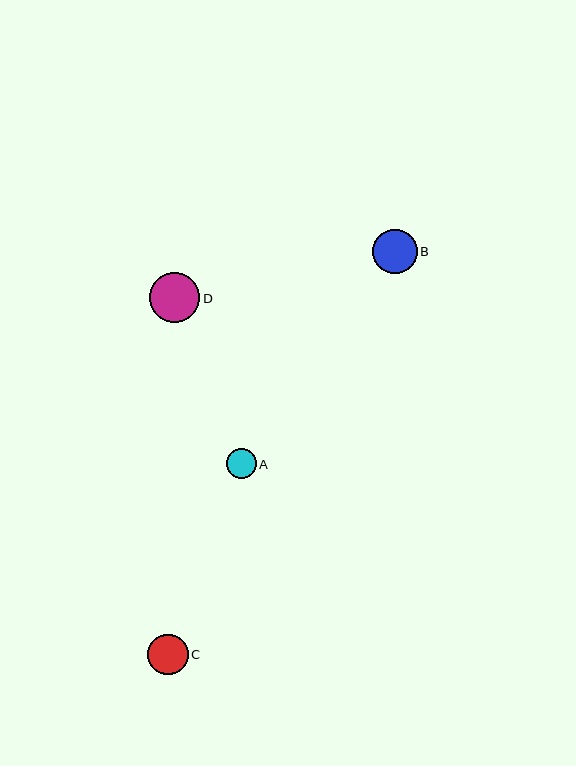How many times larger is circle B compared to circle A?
Circle B is approximately 1.5 times the size of circle A.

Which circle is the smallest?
Circle A is the smallest with a size of approximately 30 pixels.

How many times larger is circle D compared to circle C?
Circle D is approximately 1.3 times the size of circle C.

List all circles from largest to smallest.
From largest to smallest: D, B, C, A.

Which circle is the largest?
Circle D is the largest with a size of approximately 51 pixels.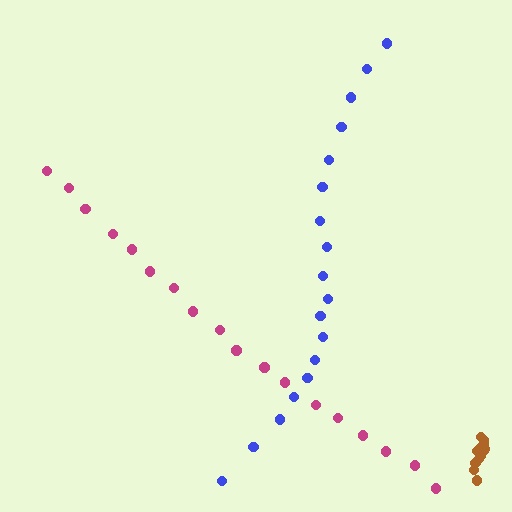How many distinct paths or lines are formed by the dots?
There are 3 distinct paths.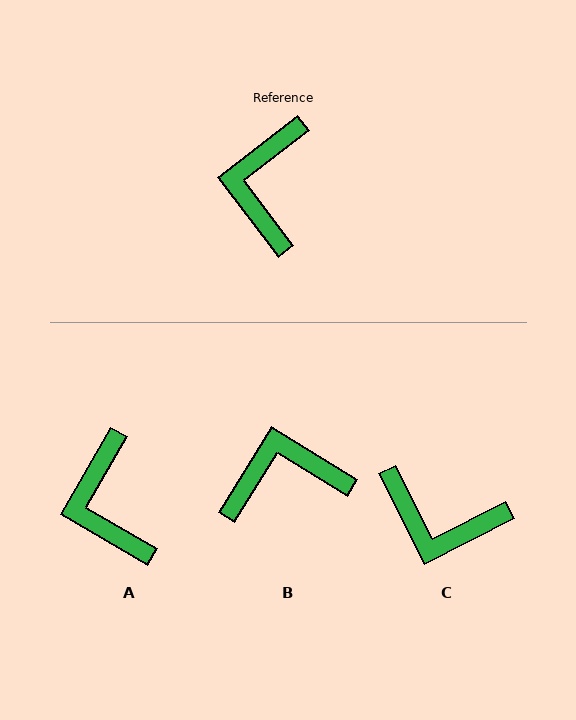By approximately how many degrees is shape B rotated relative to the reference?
Approximately 69 degrees clockwise.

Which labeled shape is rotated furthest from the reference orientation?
C, about 79 degrees away.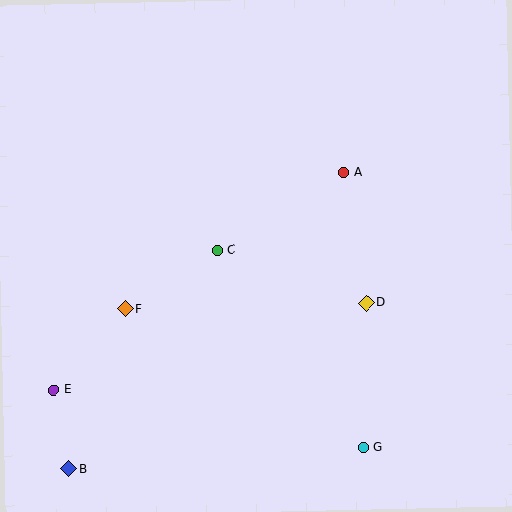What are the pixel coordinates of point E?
Point E is at (54, 390).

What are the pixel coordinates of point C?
Point C is at (217, 250).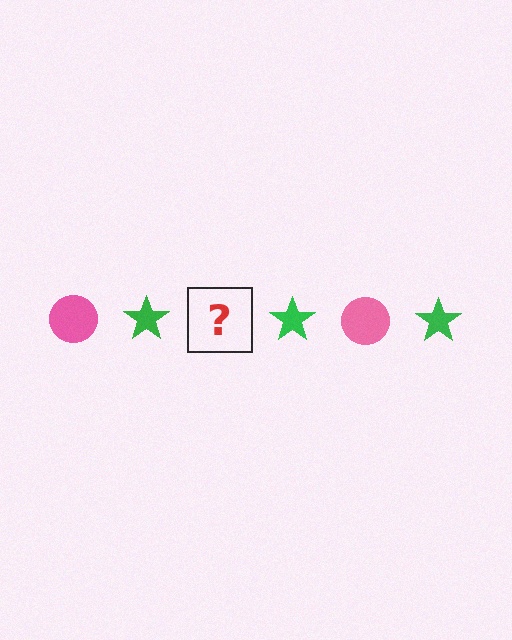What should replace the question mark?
The question mark should be replaced with a pink circle.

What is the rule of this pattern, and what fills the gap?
The rule is that the pattern alternates between pink circle and green star. The gap should be filled with a pink circle.